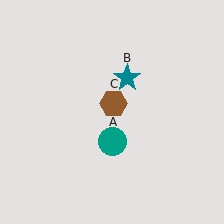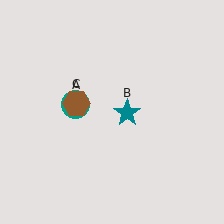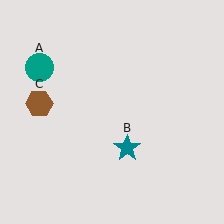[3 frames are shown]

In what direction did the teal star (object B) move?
The teal star (object B) moved down.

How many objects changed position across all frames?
3 objects changed position: teal circle (object A), teal star (object B), brown hexagon (object C).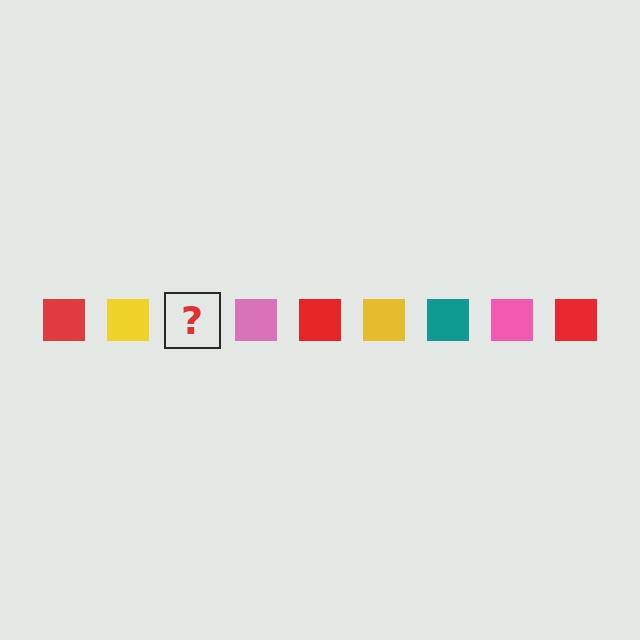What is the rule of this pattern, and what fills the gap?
The rule is that the pattern cycles through red, yellow, teal, pink squares. The gap should be filled with a teal square.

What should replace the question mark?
The question mark should be replaced with a teal square.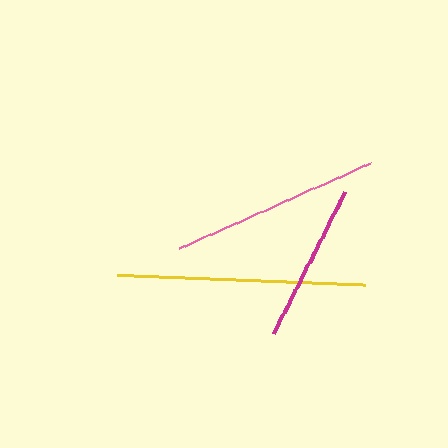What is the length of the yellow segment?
The yellow segment is approximately 248 pixels long.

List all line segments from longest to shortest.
From longest to shortest: yellow, pink, magenta.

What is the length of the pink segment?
The pink segment is approximately 210 pixels long.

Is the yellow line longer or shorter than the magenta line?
The yellow line is longer than the magenta line.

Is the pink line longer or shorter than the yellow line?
The yellow line is longer than the pink line.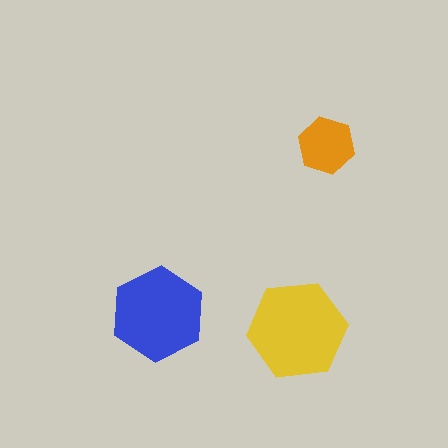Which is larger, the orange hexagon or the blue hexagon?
The blue one.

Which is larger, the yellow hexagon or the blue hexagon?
The yellow one.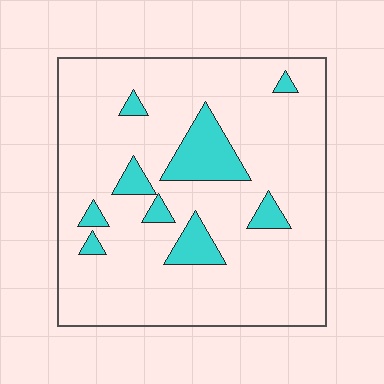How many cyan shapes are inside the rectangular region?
9.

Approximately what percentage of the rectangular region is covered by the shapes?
Approximately 15%.